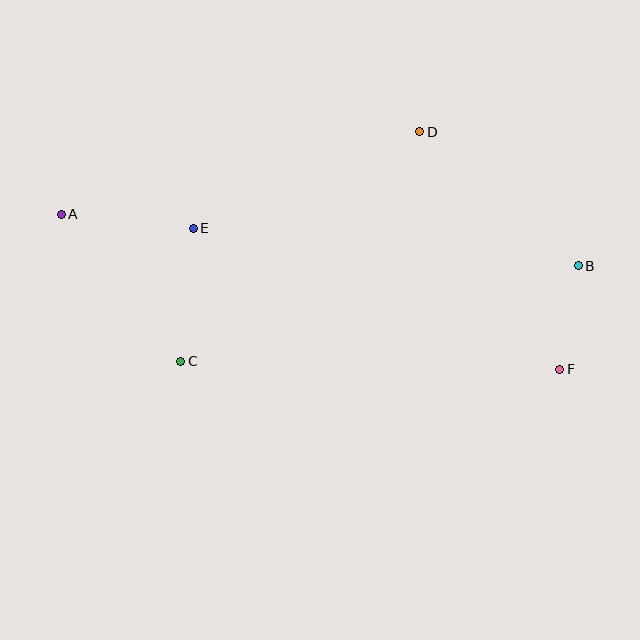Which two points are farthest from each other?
Points A and F are farthest from each other.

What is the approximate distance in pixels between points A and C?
The distance between A and C is approximately 189 pixels.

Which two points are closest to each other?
Points B and F are closest to each other.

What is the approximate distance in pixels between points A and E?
The distance between A and E is approximately 133 pixels.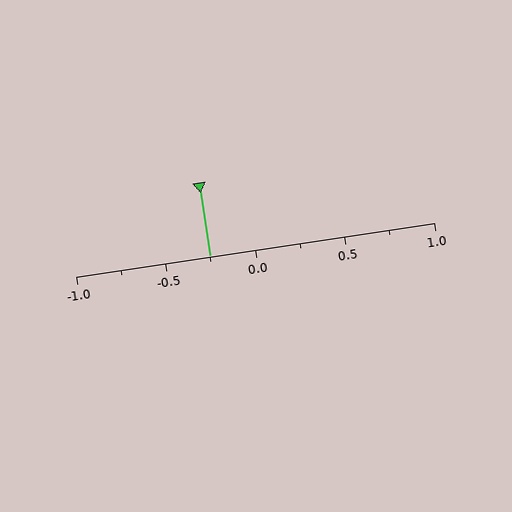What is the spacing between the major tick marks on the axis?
The major ticks are spaced 0.5 apart.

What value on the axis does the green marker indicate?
The marker indicates approximately -0.25.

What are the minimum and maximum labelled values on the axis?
The axis runs from -1.0 to 1.0.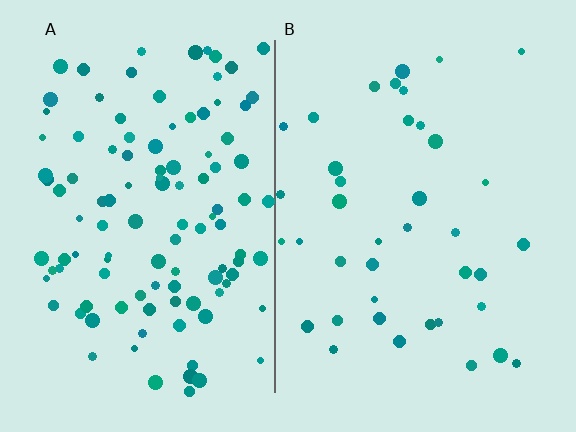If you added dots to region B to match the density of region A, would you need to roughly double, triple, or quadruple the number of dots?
Approximately triple.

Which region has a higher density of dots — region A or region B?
A (the left).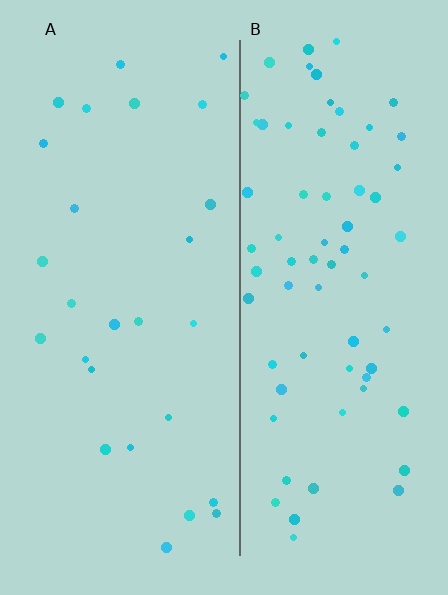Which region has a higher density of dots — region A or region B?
B (the right).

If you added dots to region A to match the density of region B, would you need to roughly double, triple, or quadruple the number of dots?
Approximately triple.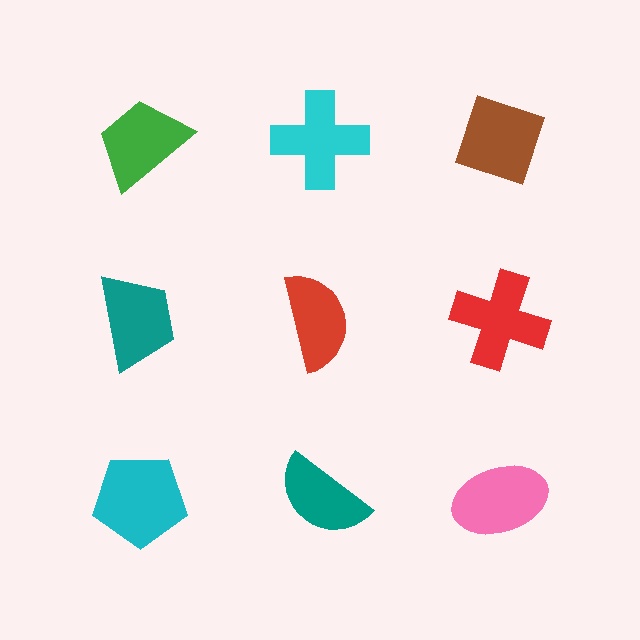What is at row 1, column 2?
A cyan cross.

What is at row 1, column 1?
A green trapezoid.